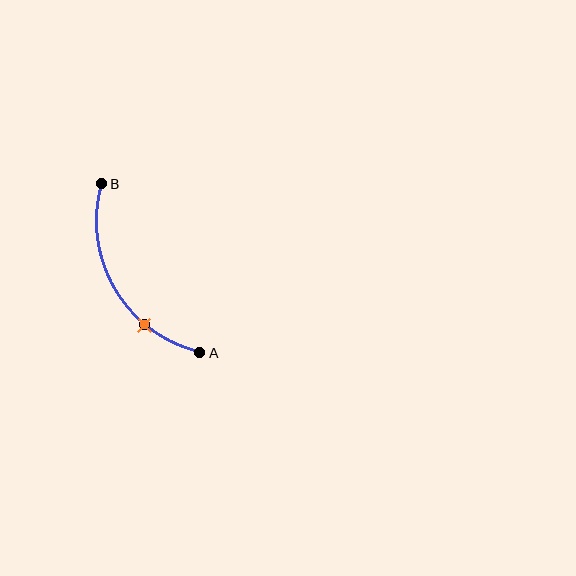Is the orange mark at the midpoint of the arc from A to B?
No. The orange mark lies on the arc but is closer to endpoint A. The arc midpoint would be at the point on the curve equidistant along the arc from both A and B.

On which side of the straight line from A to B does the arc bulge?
The arc bulges to the left of the straight line connecting A and B.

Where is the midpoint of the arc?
The arc midpoint is the point on the curve farthest from the straight line joining A and B. It sits to the left of that line.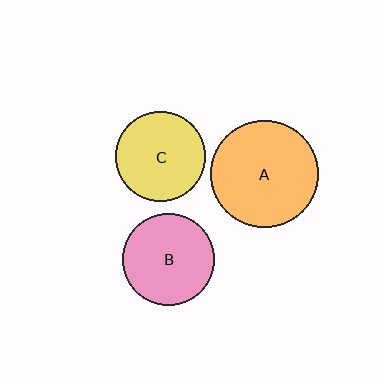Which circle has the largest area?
Circle A (orange).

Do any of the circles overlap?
No, none of the circles overlap.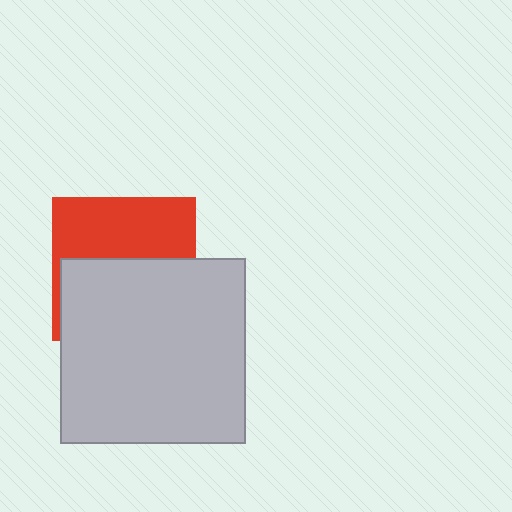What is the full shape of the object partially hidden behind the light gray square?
The partially hidden object is a red square.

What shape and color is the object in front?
The object in front is a light gray square.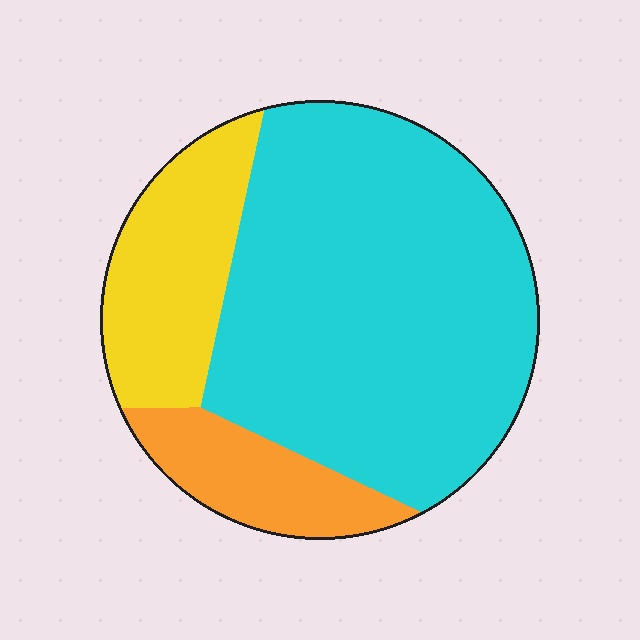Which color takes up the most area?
Cyan, at roughly 65%.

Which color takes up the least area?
Orange, at roughly 15%.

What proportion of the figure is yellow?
Yellow takes up about one fifth (1/5) of the figure.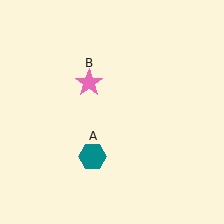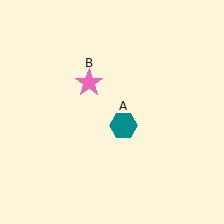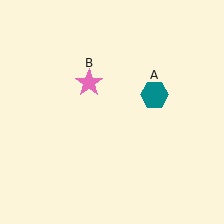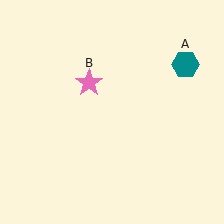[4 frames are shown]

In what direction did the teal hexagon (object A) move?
The teal hexagon (object A) moved up and to the right.